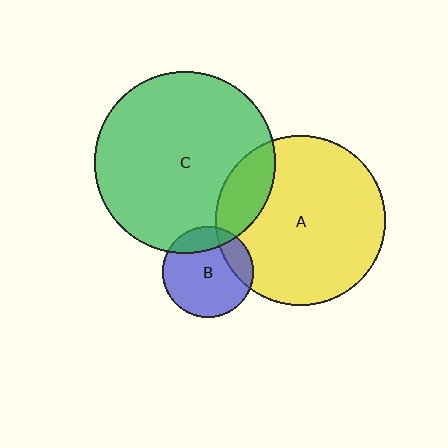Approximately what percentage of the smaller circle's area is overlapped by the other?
Approximately 15%.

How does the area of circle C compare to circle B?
Approximately 3.9 times.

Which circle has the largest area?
Circle C (green).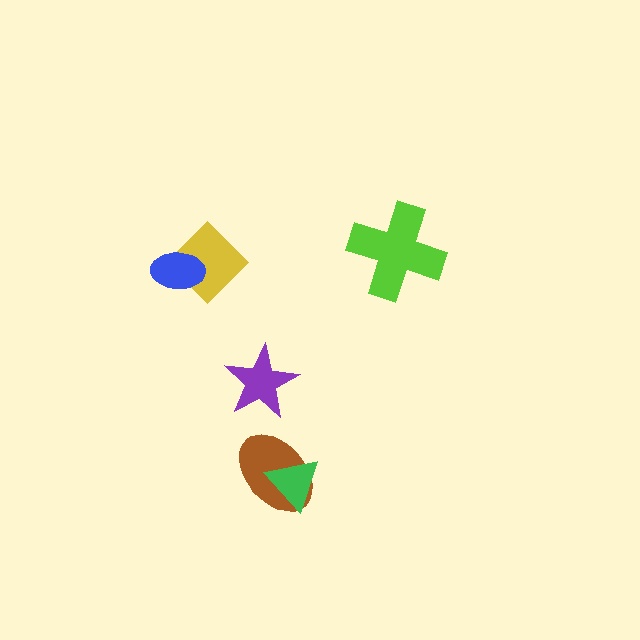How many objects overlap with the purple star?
0 objects overlap with the purple star.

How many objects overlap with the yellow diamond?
1 object overlaps with the yellow diamond.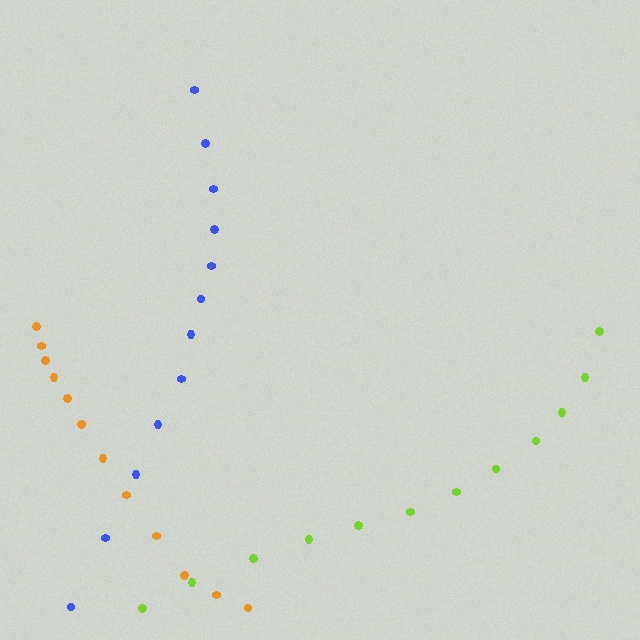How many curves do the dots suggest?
There are 3 distinct paths.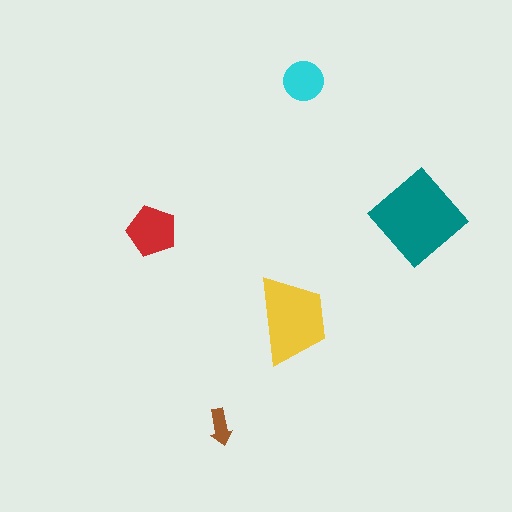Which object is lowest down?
The brown arrow is bottommost.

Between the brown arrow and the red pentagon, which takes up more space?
The red pentagon.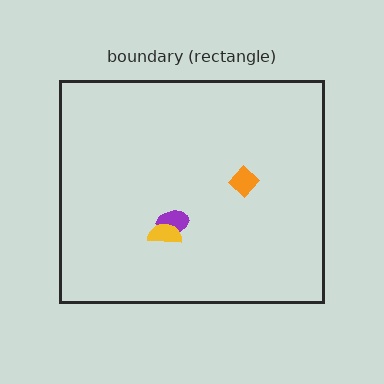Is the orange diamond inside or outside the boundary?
Inside.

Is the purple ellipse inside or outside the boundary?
Inside.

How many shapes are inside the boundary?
3 inside, 0 outside.